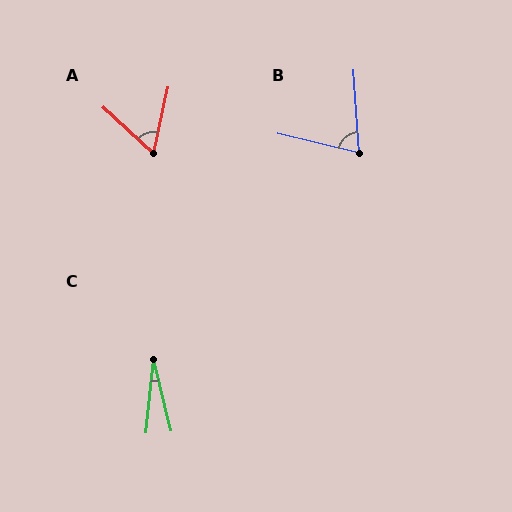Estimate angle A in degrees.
Approximately 60 degrees.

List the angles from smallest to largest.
C (20°), A (60°), B (72°).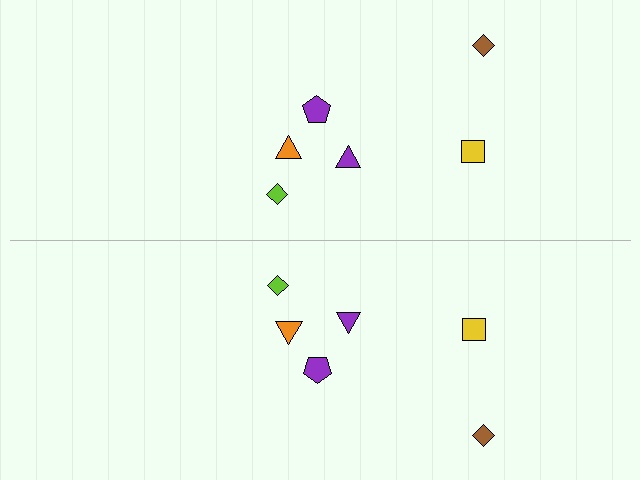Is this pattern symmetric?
Yes, this pattern has bilateral (reflection) symmetry.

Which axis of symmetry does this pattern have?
The pattern has a horizontal axis of symmetry running through the center of the image.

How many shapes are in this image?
There are 12 shapes in this image.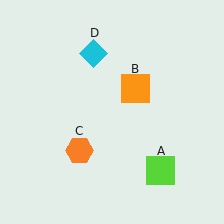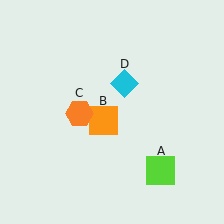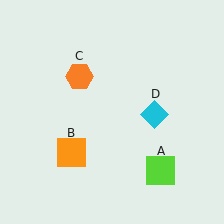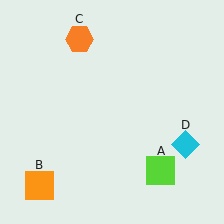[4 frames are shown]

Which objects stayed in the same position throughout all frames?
Lime square (object A) remained stationary.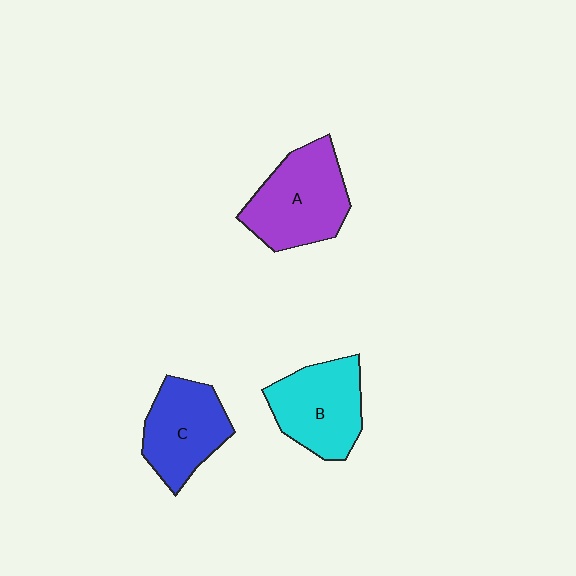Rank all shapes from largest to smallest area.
From largest to smallest: A (purple), B (cyan), C (blue).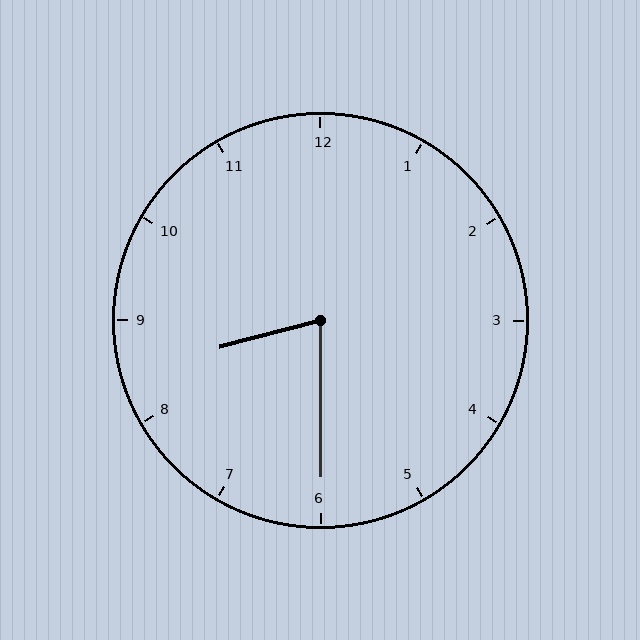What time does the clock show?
8:30.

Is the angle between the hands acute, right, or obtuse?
It is acute.